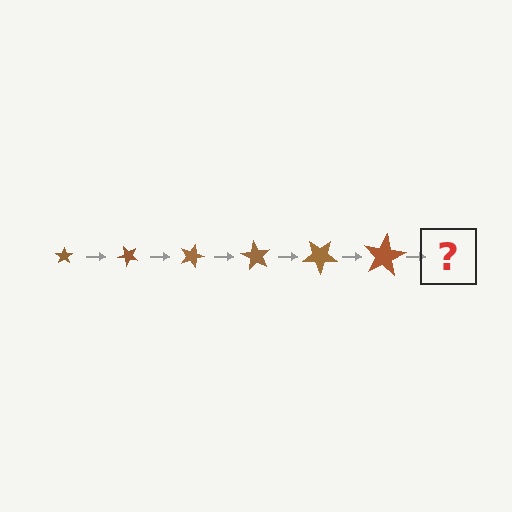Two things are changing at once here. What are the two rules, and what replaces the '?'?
The two rules are that the star grows larger each step and it rotates 45 degrees each step. The '?' should be a star, larger than the previous one and rotated 270 degrees from the start.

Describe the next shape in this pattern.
It should be a star, larger than the previous one and rotated 270 degrees from the start.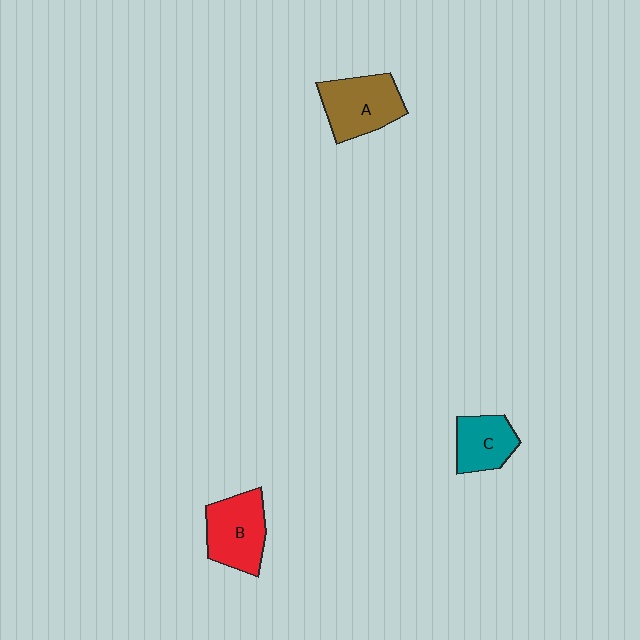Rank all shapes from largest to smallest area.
From largest to smallest: A (brown), B (red), C (teal).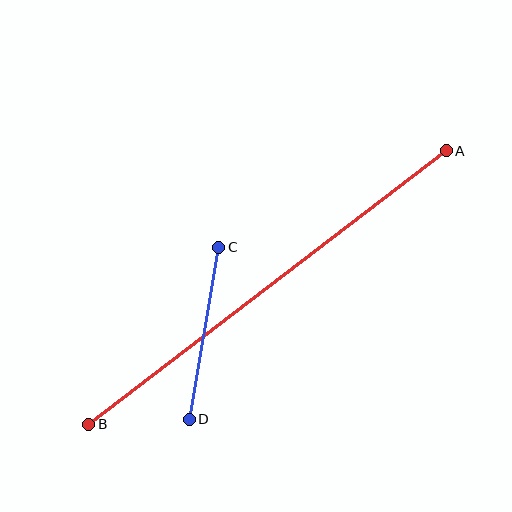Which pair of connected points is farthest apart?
Points A and B are farthest apart.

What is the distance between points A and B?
The distance is approximately 450 pixels.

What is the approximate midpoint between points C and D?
The midpoint is at approximately (204, 333) pixels.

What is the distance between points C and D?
The distance is approximately 175 pixels.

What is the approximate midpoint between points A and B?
The midpoint is at approximately (268, 287) pixels.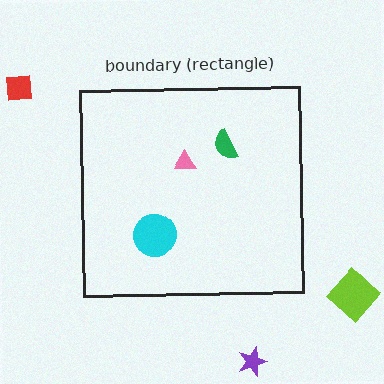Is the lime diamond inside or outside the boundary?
Outside.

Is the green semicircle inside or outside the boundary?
Inside.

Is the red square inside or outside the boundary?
Outside.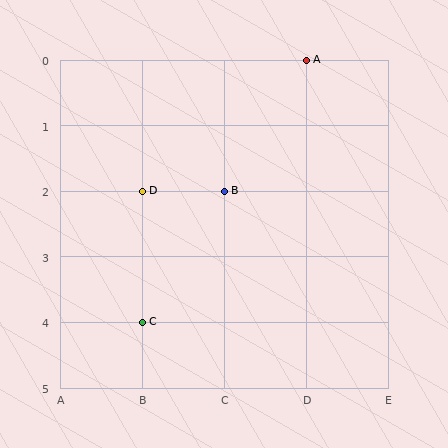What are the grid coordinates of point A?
Point A is at grid coordinates (D, 0).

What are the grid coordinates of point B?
Point B is at grid coordinates (C, 2).